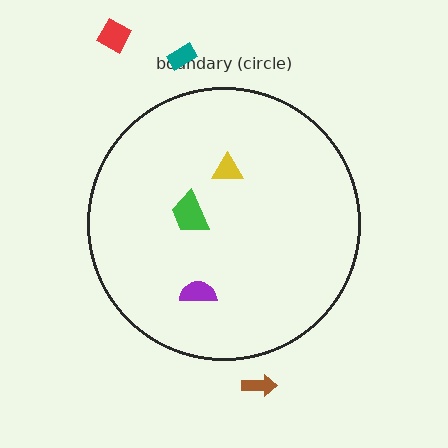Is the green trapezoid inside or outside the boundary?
Inside.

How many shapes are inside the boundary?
3 inside, 3 outside.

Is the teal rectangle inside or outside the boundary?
Outside.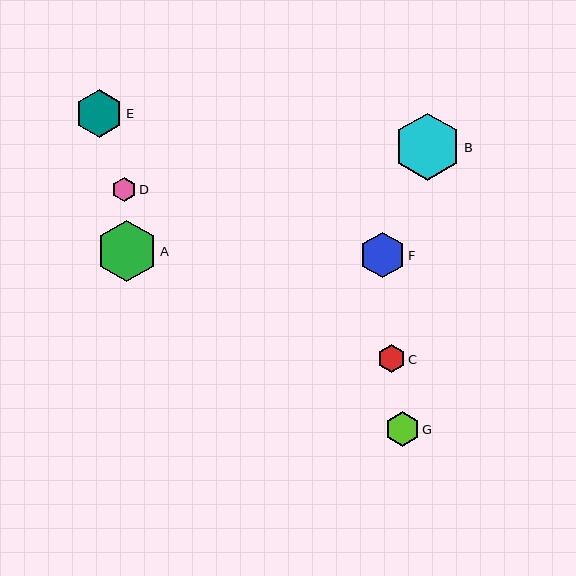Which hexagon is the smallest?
Hexagon D is the smallest with a size of approximately 24 pixels.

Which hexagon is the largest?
Hexagon B is the largest with a size of approximately 67 pixels.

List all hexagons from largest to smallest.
From largest to smallest: B, A, E, F, G, C, D.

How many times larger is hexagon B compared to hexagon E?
Hexagon B is approximately 1.4 times the size of hexagon E.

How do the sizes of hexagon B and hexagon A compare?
Hexagon B and hexagon A are approximately the same size.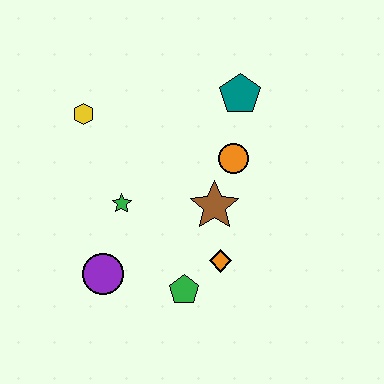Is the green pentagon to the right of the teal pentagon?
No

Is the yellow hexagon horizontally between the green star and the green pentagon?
No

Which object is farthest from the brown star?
The yellow hexagon is farthest from the brown star.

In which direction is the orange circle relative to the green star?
The orange circle is to the right of the green star.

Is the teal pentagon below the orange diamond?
No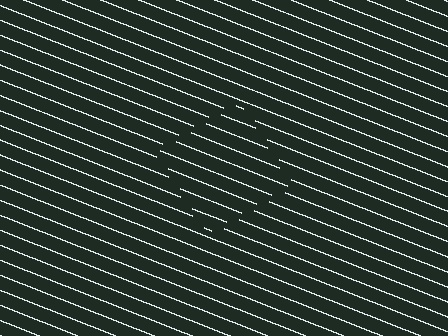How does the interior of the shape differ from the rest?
The interior of the shape contains the same grating, shifted by half a period — the contour is defined by the phase discontinuity where line-ends from the inner and outer gratings abut.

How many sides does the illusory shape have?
4 sides — the line-ends trace a square.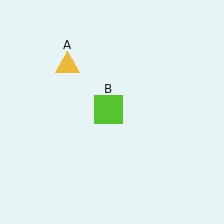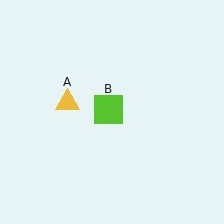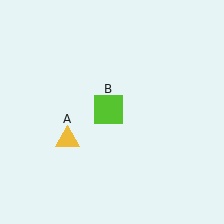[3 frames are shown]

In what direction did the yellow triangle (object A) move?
The yellow triangle (object A) moved down.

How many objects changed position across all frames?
1 object changed position: yellow triangle (object A).